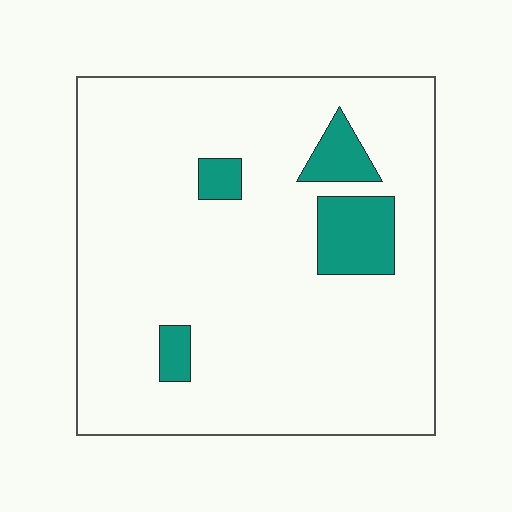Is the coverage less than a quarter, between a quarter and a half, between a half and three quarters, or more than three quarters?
Less than a quarter.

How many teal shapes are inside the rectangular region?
4.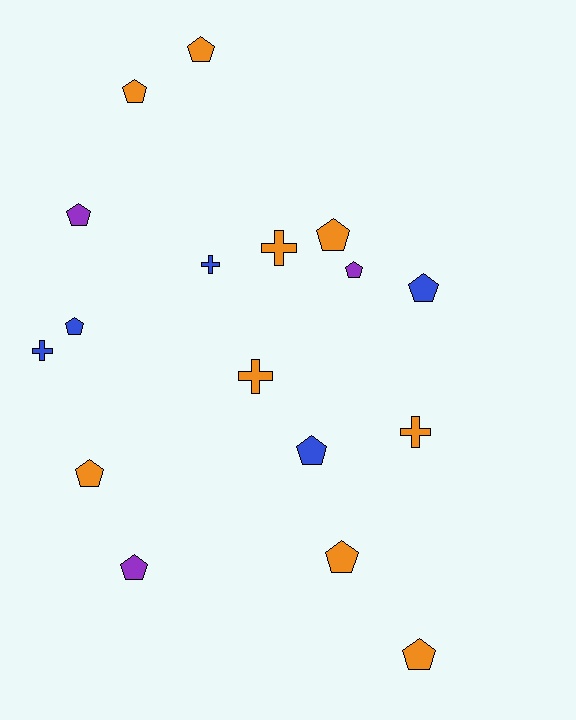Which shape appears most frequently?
Pentagon, with 12 objects.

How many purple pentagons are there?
There are 3 purple pentagons.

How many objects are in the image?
There are 17 objects.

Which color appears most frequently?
Orange, with 9 objects.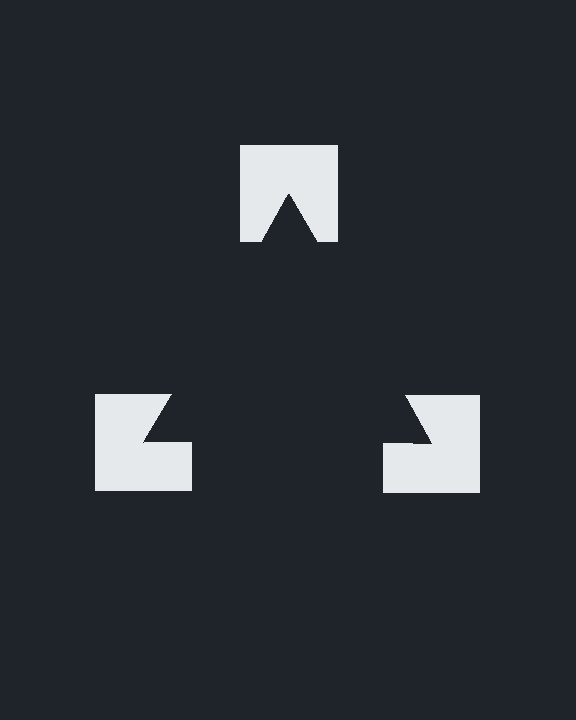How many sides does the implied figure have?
3 sides.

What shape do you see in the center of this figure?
An illusory triangle — its edges are inferred from the aligned wedge cuts in the notched squares, not physically drawn.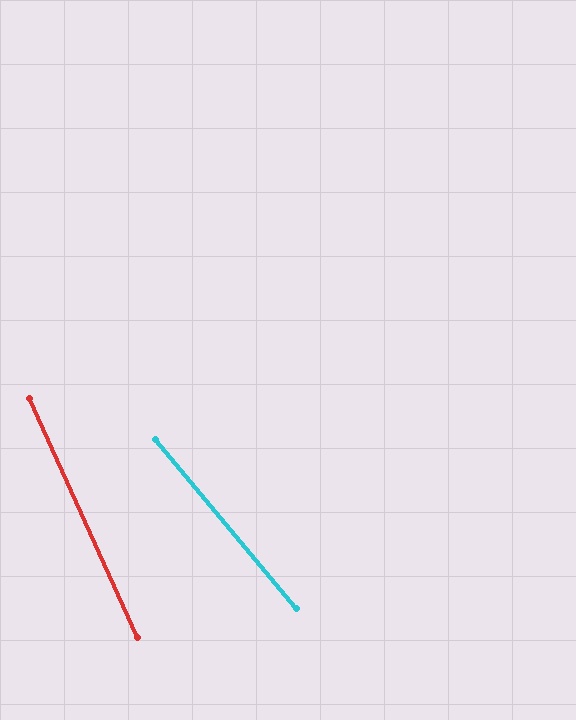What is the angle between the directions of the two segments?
Approximately 16 degrees.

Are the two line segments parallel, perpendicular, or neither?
Neither parallel nor perpendicular — they differ by about 16°.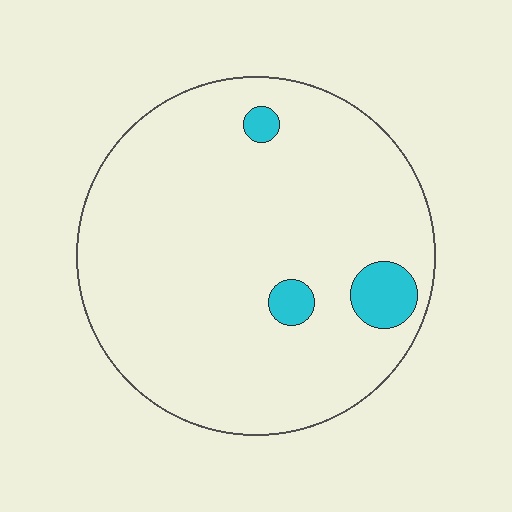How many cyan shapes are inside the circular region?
3.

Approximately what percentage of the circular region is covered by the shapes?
Approximately 5%.